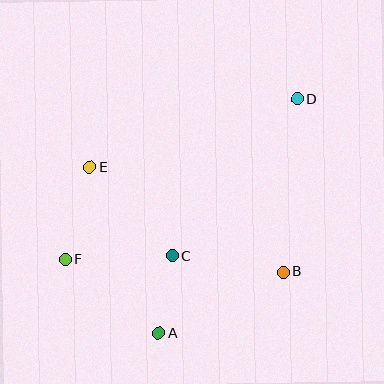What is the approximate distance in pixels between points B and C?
The distance between B and C is approximately 112 pixels.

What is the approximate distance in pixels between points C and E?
The distance between C and E is approximately 121 pixels.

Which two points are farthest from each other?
Points D and F are farthest from each other.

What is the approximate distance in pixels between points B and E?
The distance between B and E is approximately 220 pixels.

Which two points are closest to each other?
Points A and C are closest to each other.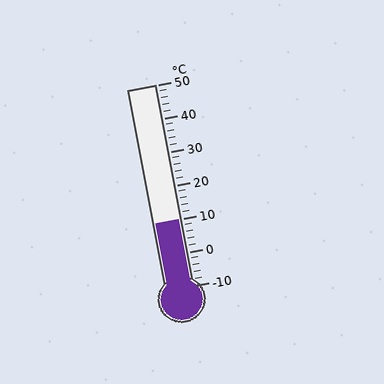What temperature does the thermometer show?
The thermometer shows approximately 10°C.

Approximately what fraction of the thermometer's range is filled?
The thermometer is filled to approximately 35% of its range.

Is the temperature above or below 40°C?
The temperature is below 40°C.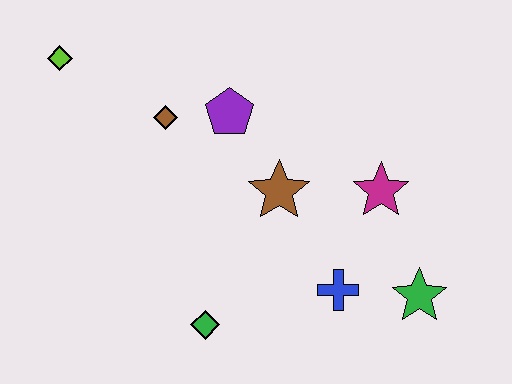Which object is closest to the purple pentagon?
The brown diamond is closest to the purple pentagon.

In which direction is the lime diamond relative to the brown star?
The lime diamond is to the left of the brown star.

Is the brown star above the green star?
Yes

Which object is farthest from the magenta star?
The lime diamond is farthest from the magenta star.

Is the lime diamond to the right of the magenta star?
No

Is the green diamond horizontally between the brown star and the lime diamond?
Yes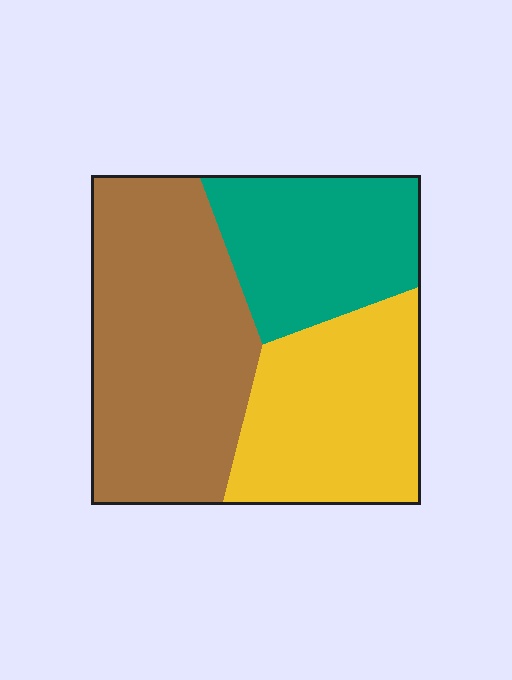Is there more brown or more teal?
Brown.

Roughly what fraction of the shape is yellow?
Yellow takes up between a quarter and a half of the shape.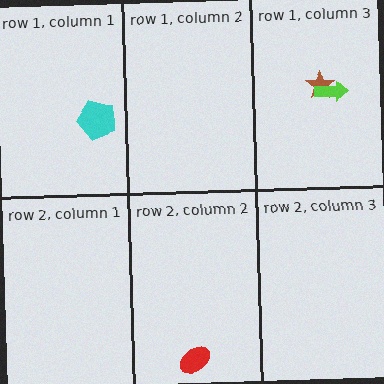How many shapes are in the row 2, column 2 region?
1.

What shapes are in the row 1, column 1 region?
The cyan pentagon.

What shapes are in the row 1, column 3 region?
The brown star, the lime arrow.